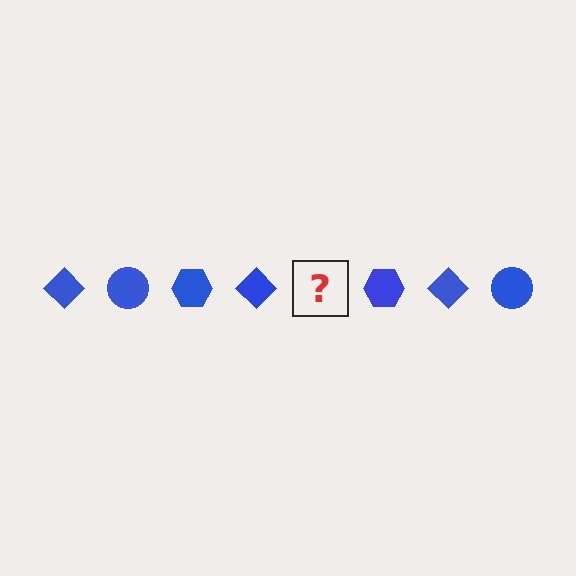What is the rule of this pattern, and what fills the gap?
The rule is that the pattern cycles through diamond, circle, hexagon shapes in blue. The gap should be filled with a blue circle.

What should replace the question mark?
The question mark should be replaced with a blue circle.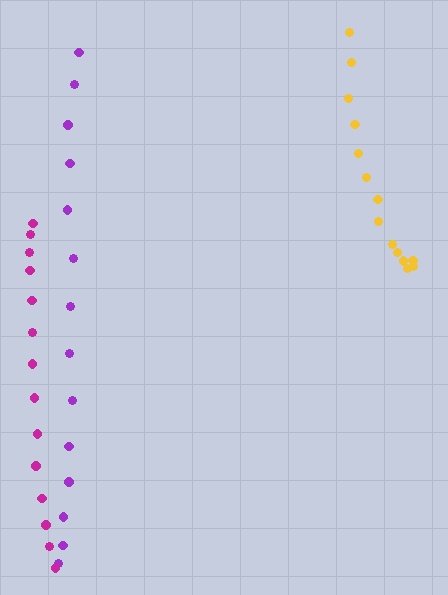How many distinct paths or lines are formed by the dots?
There are 3 distinct paths.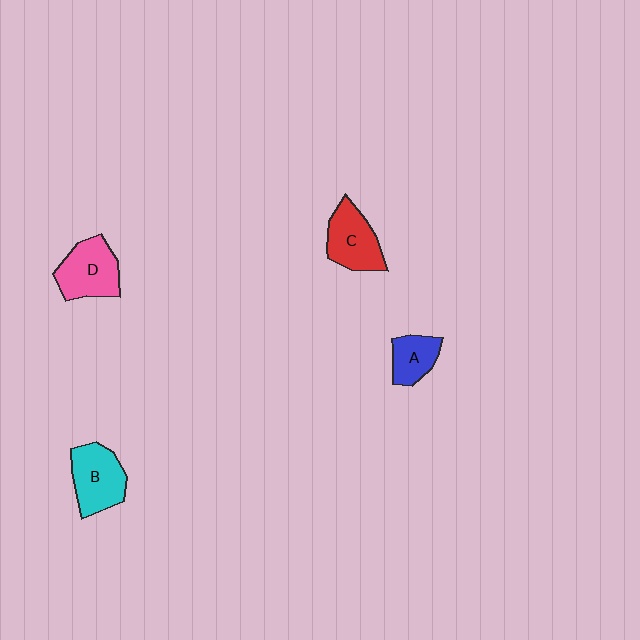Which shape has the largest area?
Shape B (cyan).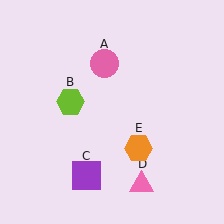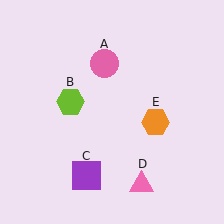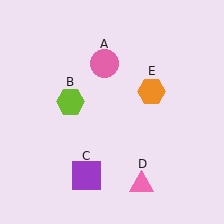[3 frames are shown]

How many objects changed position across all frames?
1 object changed position: orange hexagon (object E).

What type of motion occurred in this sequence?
The orange hexagon (object E) rotated counterclockwise around the center of the scene.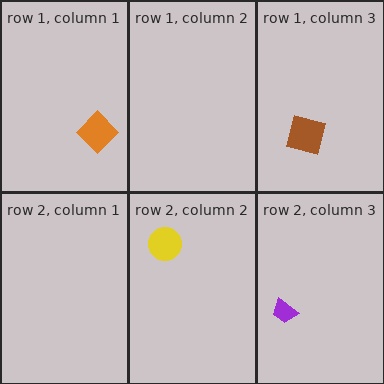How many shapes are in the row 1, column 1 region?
1.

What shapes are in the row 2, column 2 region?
The yellow circle.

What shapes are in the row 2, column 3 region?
The purple trapezoid.